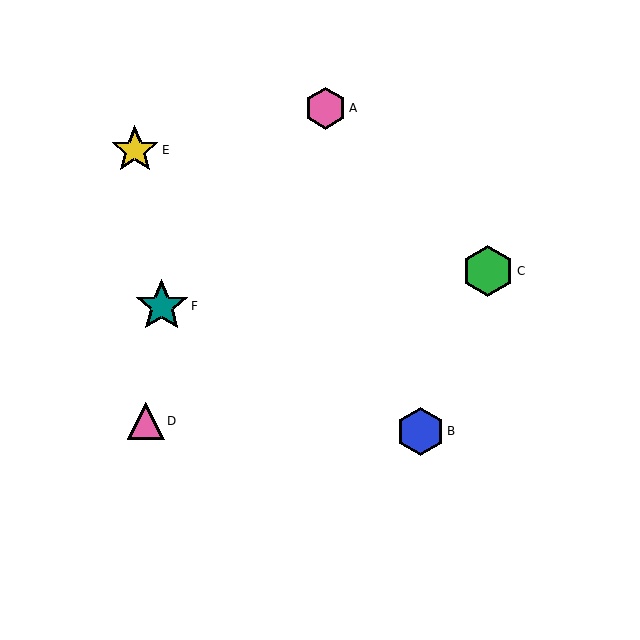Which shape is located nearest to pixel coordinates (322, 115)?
The pink hexagon (labeled A) at (325, 108) is nearest to that location.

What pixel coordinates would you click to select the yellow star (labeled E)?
Click at (135, 150) to select the yellow star E.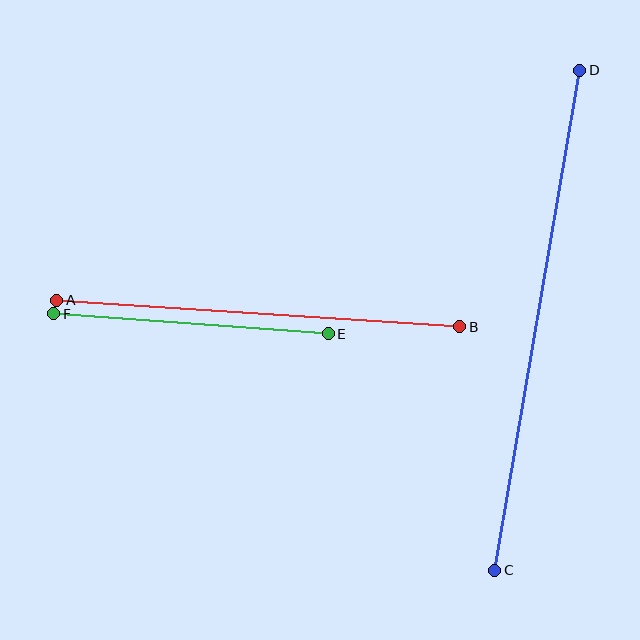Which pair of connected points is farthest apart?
Points C and D are farthest apart.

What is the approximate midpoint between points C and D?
The midpoint is at approximately (537, 320) pixels.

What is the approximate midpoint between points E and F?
The midpoint is at approximately (191, 324) pixels.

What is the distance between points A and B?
The distance is approximately 404 pixels.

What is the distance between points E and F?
The distance is approximately 276 pixels.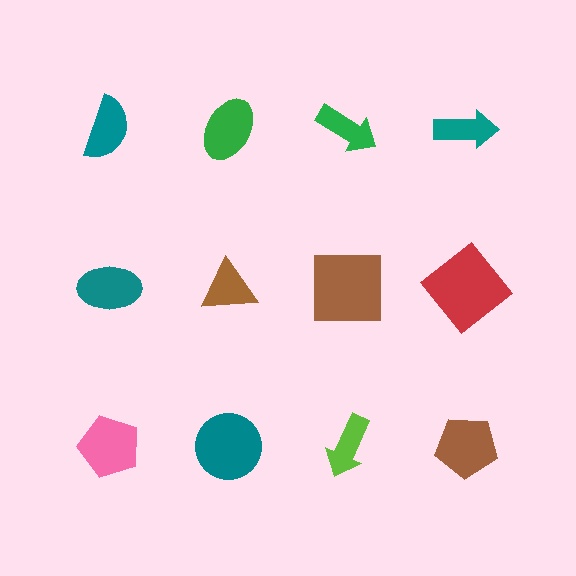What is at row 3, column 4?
A brown pentagon.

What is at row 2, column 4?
A red diamond.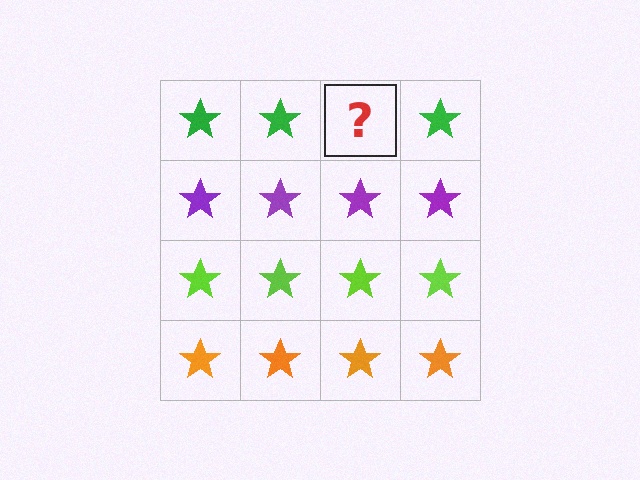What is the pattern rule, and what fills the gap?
The rule is that each row has a consistent color. The gap should be filled with a green star.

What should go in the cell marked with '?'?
The missing cell should contain a green star.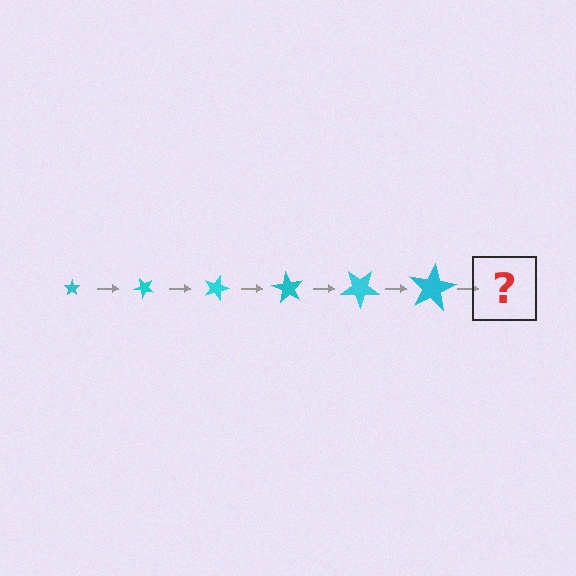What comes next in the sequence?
The next element should be a star, larger than the previous one and rotated 270 degrees from the start.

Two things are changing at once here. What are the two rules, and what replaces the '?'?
The two rules are that the star grows larger each step and it rotates 45 degrees each step. The '?' should be a star, larger than the previous one and rotated 270 degrees from the start.